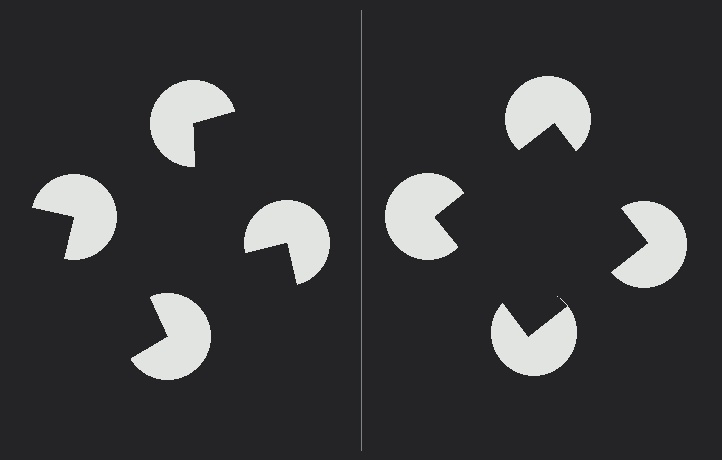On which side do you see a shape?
An illusory square appears on the right side. On the left side the wedge cuts are rotated, so no coherent shape forms.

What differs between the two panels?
The pac-man discs are positioned identically on both sides; only the wedge orientations differ. On the right they align to a square; on the left they are misaligned.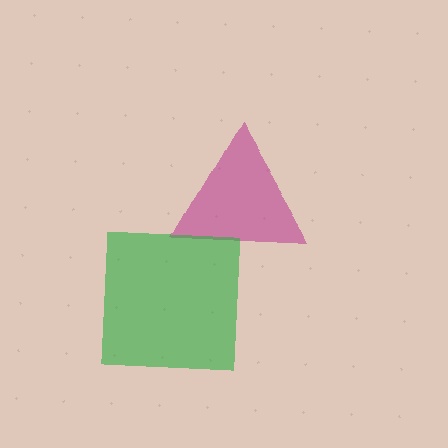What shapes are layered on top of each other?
The layered shapes are: a magenta triangle, a green square.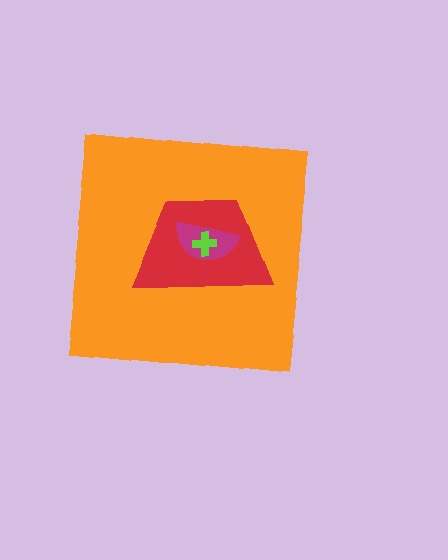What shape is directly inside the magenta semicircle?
The lime cross.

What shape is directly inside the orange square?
The red trapezoid.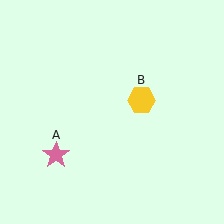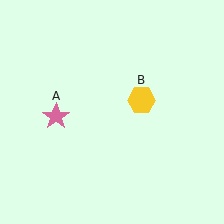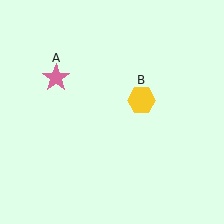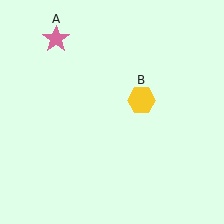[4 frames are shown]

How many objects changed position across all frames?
1 object changed position: pink star (object A).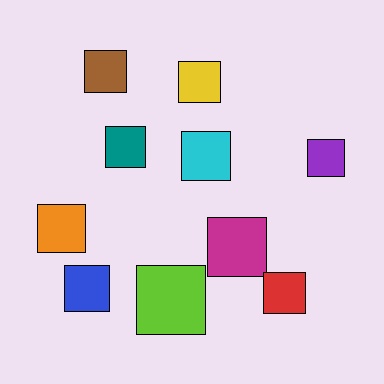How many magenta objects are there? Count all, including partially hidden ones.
There is 1 magenta object.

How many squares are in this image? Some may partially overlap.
There are 10 squares.